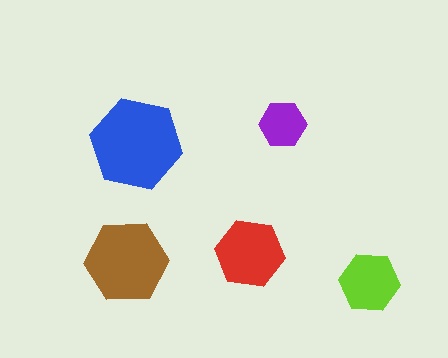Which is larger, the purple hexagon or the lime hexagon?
The lime one.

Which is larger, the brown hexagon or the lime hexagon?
The brown one.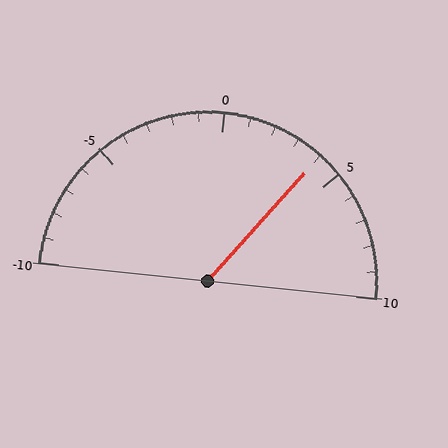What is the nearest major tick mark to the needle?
The nearest major tick mark is 5.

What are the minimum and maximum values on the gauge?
The gauge ranges from -10 to 10.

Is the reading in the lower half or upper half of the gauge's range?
The reading is in the upper half of the range (-10 to 10).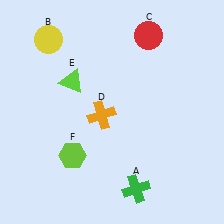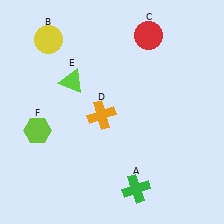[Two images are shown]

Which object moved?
The lime hexagon (F) moved left.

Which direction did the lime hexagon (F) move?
The lime hexagon (F) moved left.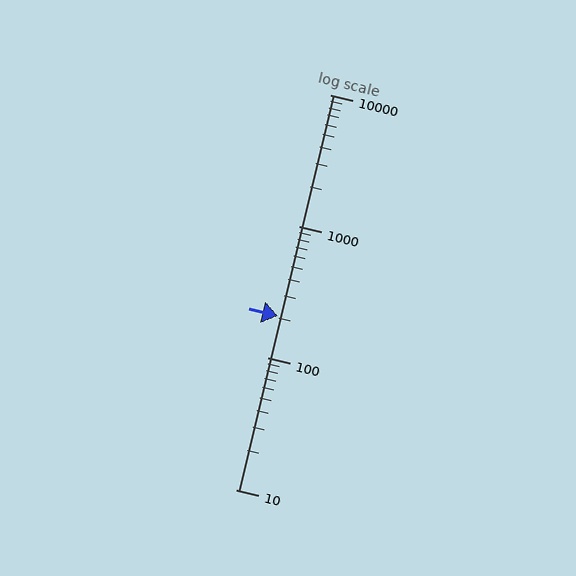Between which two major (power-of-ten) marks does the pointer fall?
The pointer is between 100 and 1000.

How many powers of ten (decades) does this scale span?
The scale spans 3 decades, from 10 to 10000.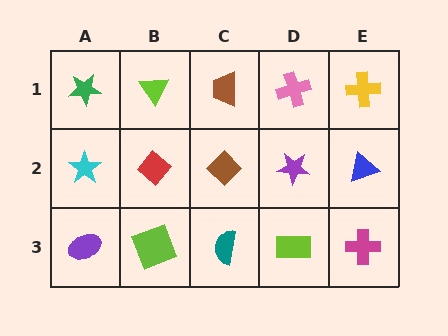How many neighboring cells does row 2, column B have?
4.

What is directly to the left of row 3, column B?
A purple ellipse.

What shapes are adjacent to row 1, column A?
A cyan star (row 2, column A), a lime triangle (row 1, column B).